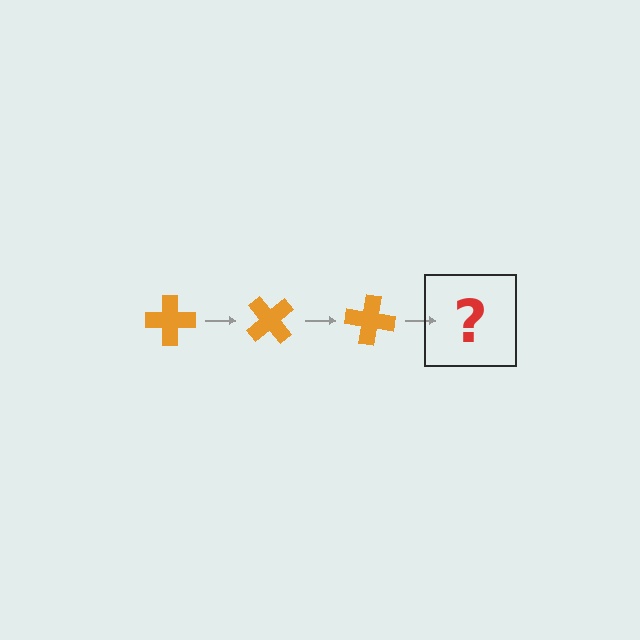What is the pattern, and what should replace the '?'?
The pattern is that the cross rotates 50 degrees each step. The '?' should be an orange cross rotated 150 degrees.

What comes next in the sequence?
The next element should be an orange cross rotated 150 degrees.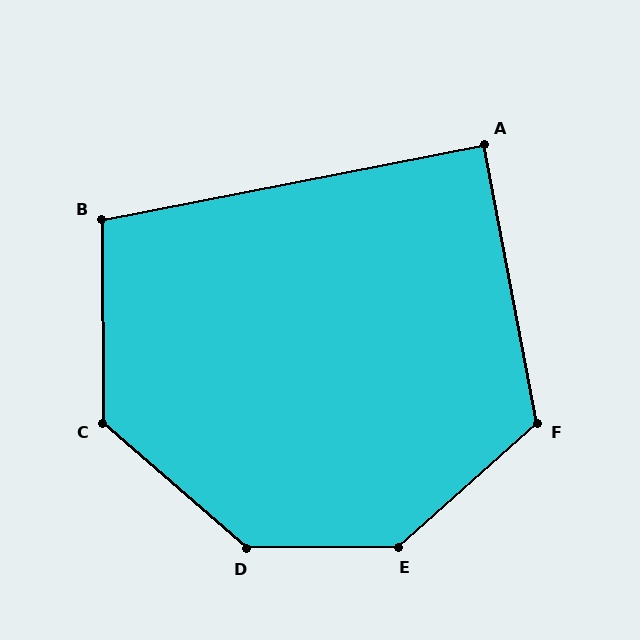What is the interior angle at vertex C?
Approximately 132 degrees (obtuse).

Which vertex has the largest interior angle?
E, at approximately 139 degrees.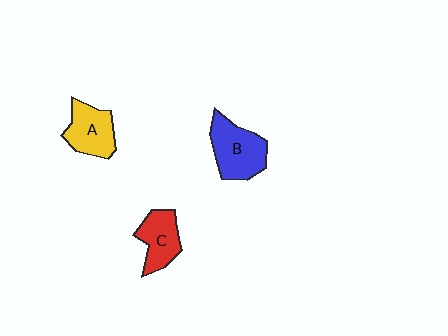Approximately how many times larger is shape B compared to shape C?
Approximately 1.3 times.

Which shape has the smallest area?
Shape C (red).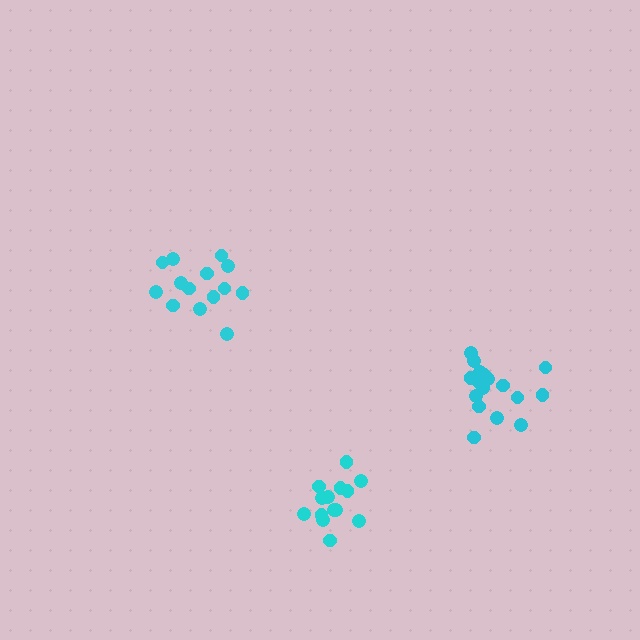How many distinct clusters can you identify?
There are 3 distinct clusters.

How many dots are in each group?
Group 1: 14 dots, Group 2: 17 dots, Group 3: 14 dots (45 total).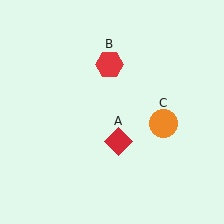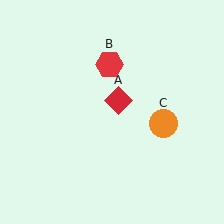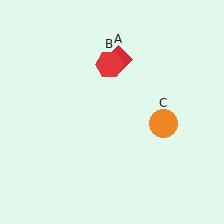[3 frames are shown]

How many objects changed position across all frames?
1 object changed position: red diamond (object A).